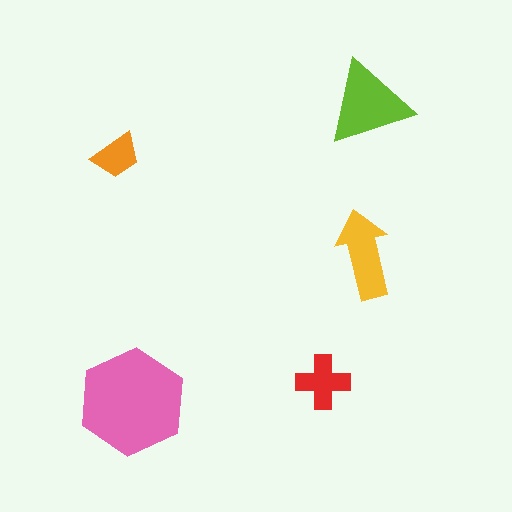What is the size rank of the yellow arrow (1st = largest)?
3rd.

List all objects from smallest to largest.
The orange trapezoid, the red cross, the yellow arrow, the lime triangle, the pink hexagon.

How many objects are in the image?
There are 5 objects in the image.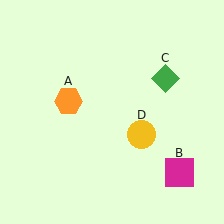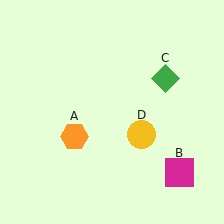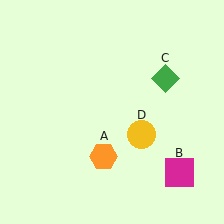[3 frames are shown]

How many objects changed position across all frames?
1 object changed position: orange hexagon (object A).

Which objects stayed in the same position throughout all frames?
Magenta square (object B) and green diamond (object C) and yellow circle (object D) remained stationary.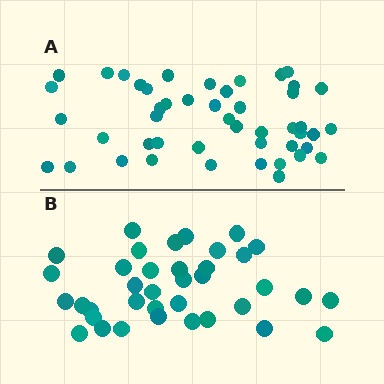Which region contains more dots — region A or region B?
Region A (the top region) has more dots.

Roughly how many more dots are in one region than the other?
Region A has roughly 10 or so more dots than region B.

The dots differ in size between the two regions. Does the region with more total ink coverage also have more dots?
No. Region B has more total ink coverage because its dots are larger, but region A actually contains more individual dots. Total area can be misleading — the number of items is what matters here.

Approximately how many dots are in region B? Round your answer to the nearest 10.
About 40 dots. (The exact count is 37, which rounds to 40.)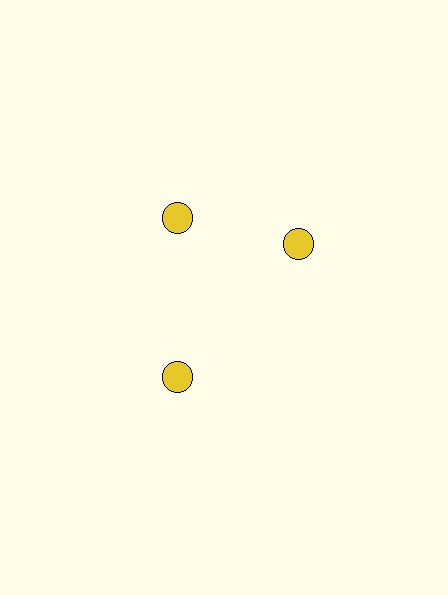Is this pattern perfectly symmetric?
No. The 3 yellow circles are arranged in a ring, but one element near the 3 o'clock position is rotated out of alignment along the ring, breaking the 3-fold rotational symmetry.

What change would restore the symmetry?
The symmetry would be restored by rotating it back into even spacing with its neighbors so that all 3 circles sit at equal angles and equal distance from the center.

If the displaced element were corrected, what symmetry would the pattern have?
It would have 3-fold rotational symmetry — the pattern would map onto itself every 120 degrees.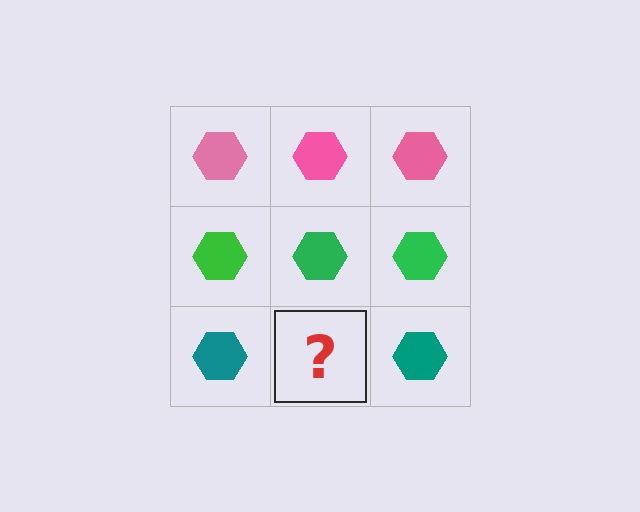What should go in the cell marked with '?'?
The missing cell should contain a teal hexagon.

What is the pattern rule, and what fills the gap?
The rule is that each row has a consistent color. The gap should be filled with a teal hexagon.